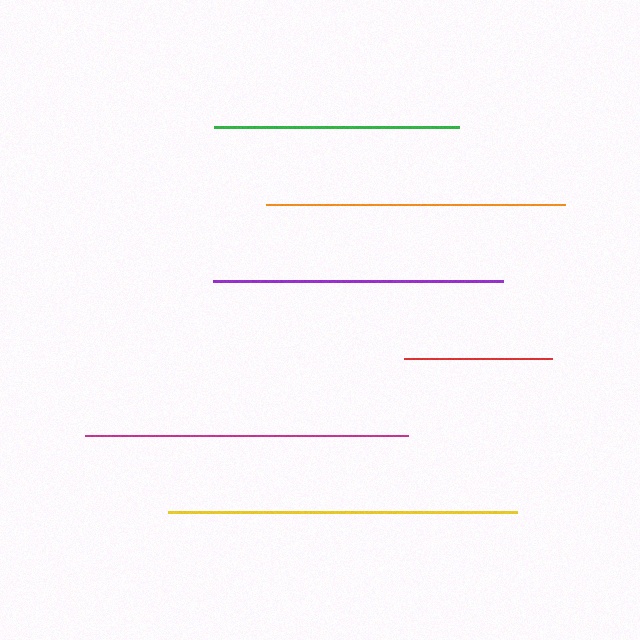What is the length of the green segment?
The green segment is approximately 245 pixels long.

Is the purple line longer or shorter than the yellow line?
The yellow line is longer than the purple line.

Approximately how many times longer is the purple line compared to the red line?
The purple line is approximately 2.0 times the length of the red line.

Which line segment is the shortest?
The red line is the shortest at approximately 147 pixels.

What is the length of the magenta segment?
The magenta segment is approximately 323 pixels long.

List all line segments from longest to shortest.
From longest to shortest: yellow, magenta, orange, purple, green, red.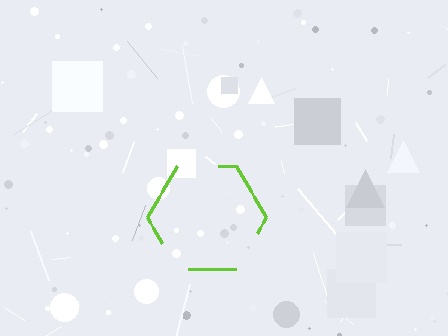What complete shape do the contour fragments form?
The contour fragments form a hexagon.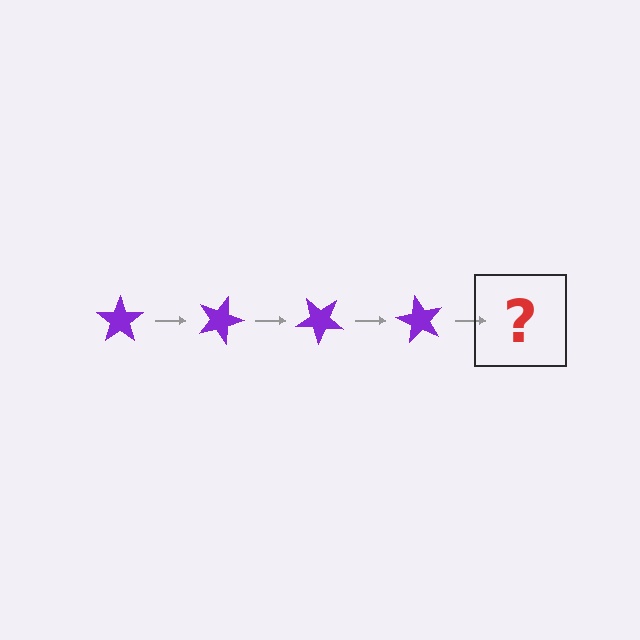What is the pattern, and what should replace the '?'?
The pattern is that the star rotates 20 degrees each step. The '?' should be a purple star rotated 80 degrees.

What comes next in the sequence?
The next element should be a purple star rotated 80 degrees.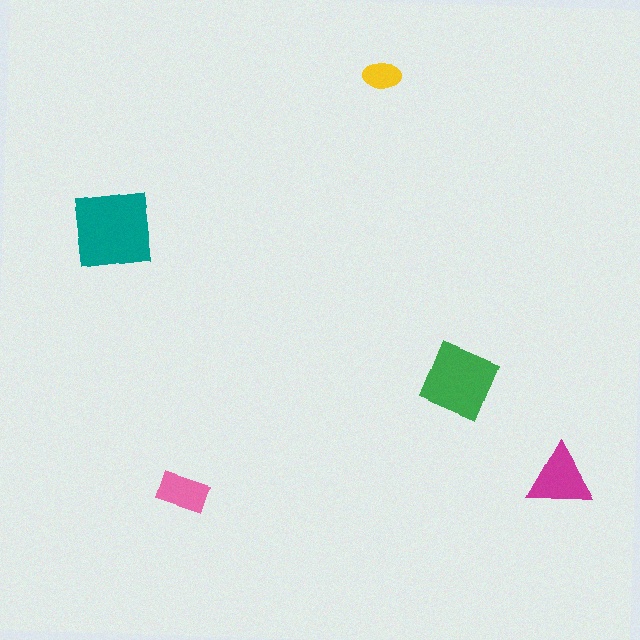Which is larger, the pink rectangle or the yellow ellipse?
The pink rectangle.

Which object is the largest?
The teal square.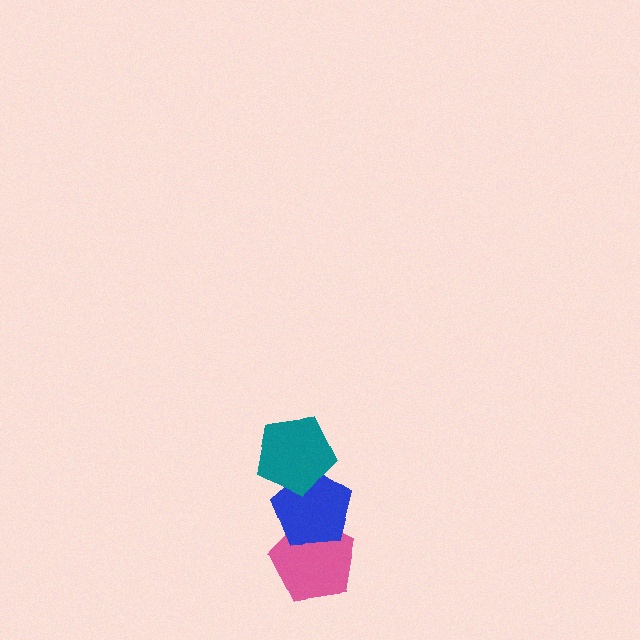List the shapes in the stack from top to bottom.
From top to bottom: the teal pentagon, the blue pentagon, the pink pentagon.